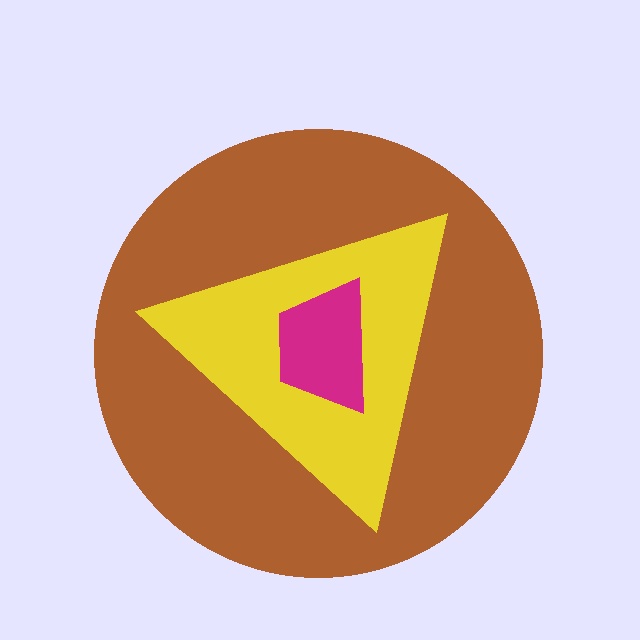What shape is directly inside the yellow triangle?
The magenta trapezoid.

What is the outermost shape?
The brown circle.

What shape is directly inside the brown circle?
The yellow triangle.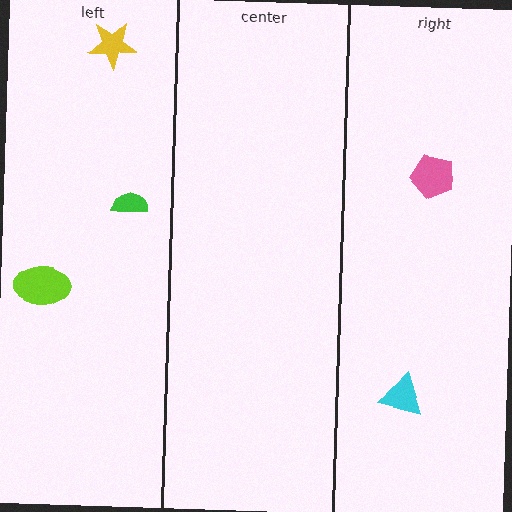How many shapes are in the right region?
2.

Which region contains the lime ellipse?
The left region.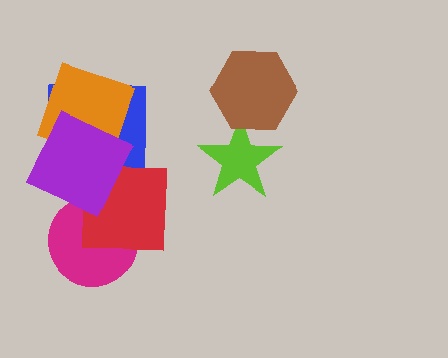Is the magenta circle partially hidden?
Yes, it is partially covered by another shape.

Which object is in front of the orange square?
The purple square is in front of the orange square.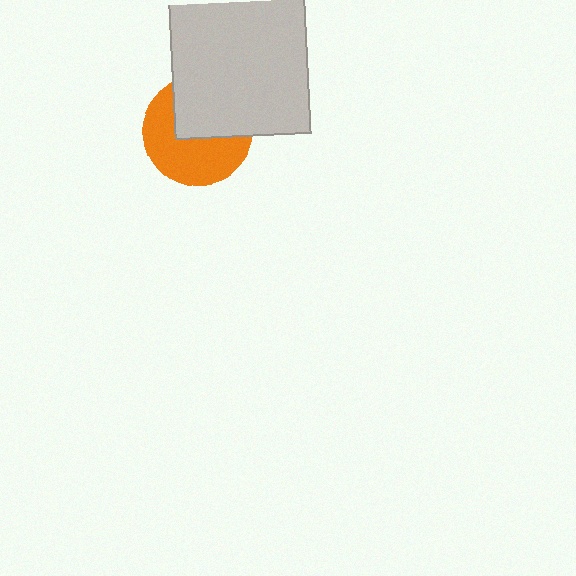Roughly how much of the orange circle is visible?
About half of it is visible (roughly 55%).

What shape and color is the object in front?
The object in front is a light gray square.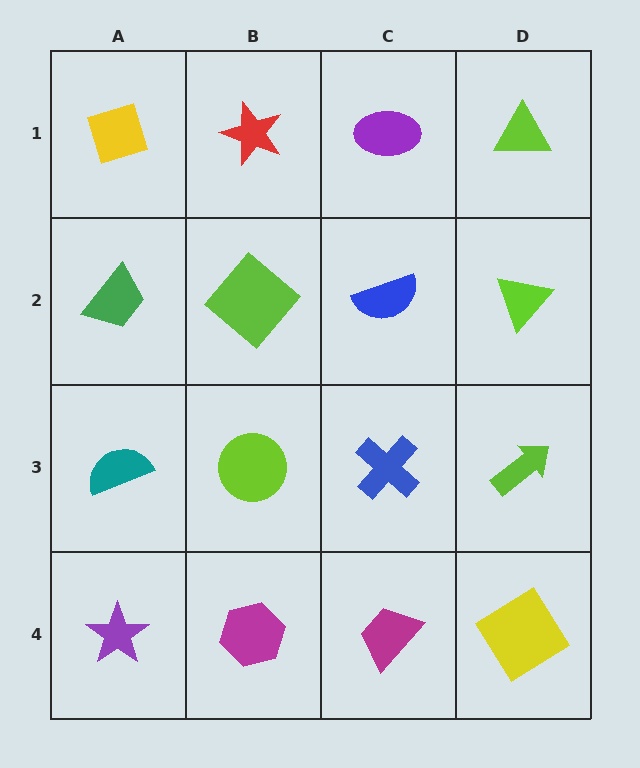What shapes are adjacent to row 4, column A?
A teal semicircle (row 3, column A), a magenta hexagon (row 4, column B).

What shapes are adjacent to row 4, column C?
A blue cross (row 3, column C), a magenta hexagon (row 4, column B), a yellow diamond (row 4, column D).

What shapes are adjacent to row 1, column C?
A blue semicircle (row 2, column C), a red star (row 1, column B), a lime triangle (row 1, column D).